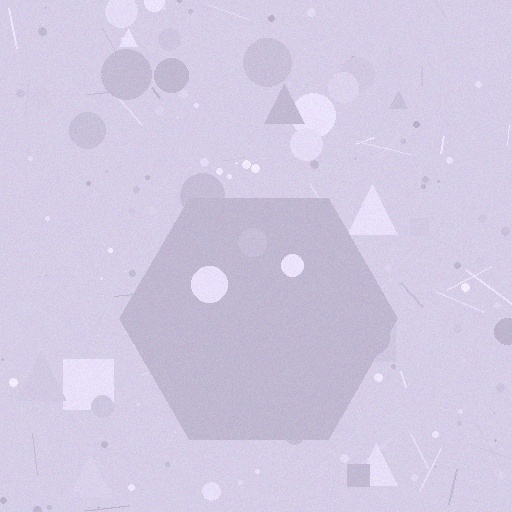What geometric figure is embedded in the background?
A hexagon is embedded in the background.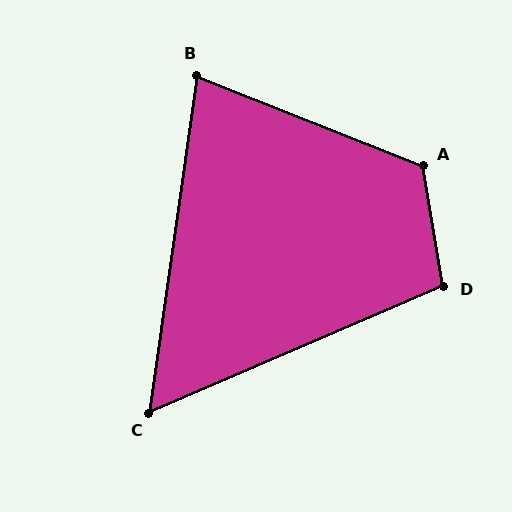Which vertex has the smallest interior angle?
C, at approximately 59 degrees.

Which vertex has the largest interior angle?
A, at approximately 121 degrees.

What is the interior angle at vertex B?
Approximately 76 degrees (acute).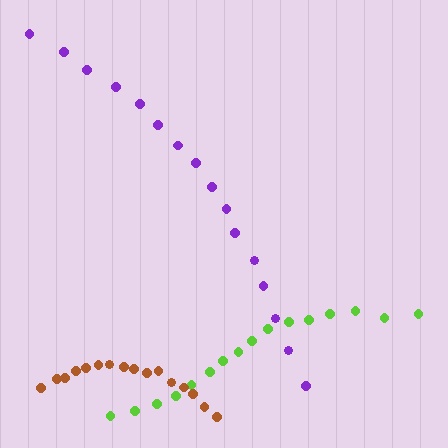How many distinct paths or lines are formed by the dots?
There are 3 distinct paths.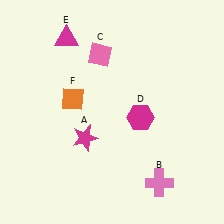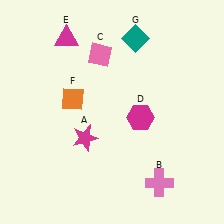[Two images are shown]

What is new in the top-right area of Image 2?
A teal diamond (G) was added in the top-right area of Image 2.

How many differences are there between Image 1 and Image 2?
There is 1 difference between the two images.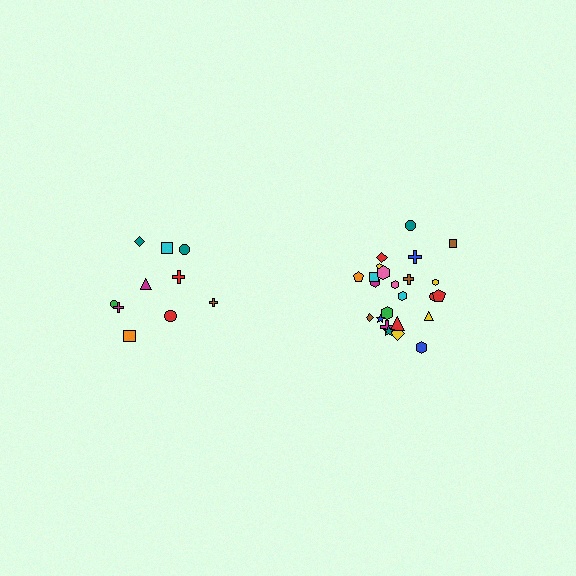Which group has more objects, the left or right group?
The right group.